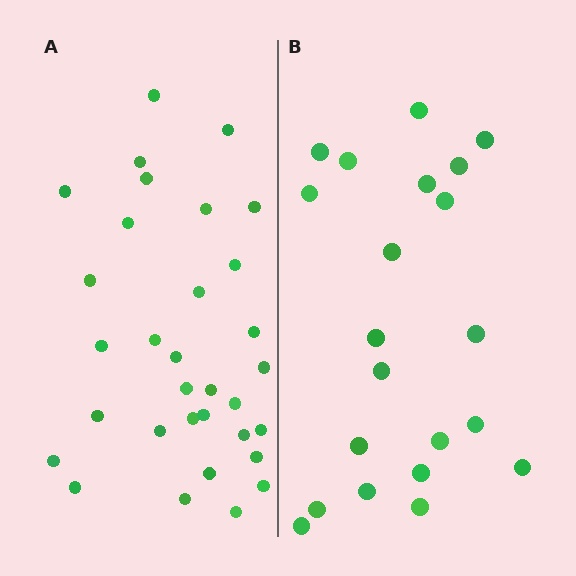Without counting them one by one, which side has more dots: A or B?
Region A (the left region) has more dots.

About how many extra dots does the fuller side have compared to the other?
Region A has roughly 12 or so more dots than region B.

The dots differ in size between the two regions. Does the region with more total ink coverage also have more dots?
No. Region B has more total ink coverage because its dots are larger, but region A actually contains more individual dots. Total area can be misleading — the number of items is what matters here.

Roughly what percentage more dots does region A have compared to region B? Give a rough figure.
About 50% more.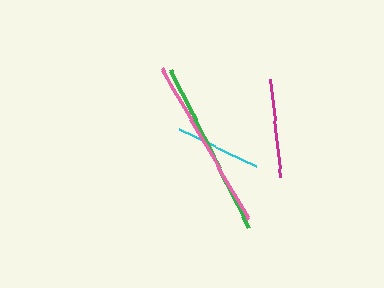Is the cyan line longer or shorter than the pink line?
The pink line is longer than the cyan line.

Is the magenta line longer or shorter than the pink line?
The pink line is longer than the magenta line.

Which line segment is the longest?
The green line is the longest at approximately 177 pixels.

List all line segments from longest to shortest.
From longest to shortest: green, pink, magenta, cyan.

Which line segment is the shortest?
The cyan line is the shortest at approximately 85 pixels.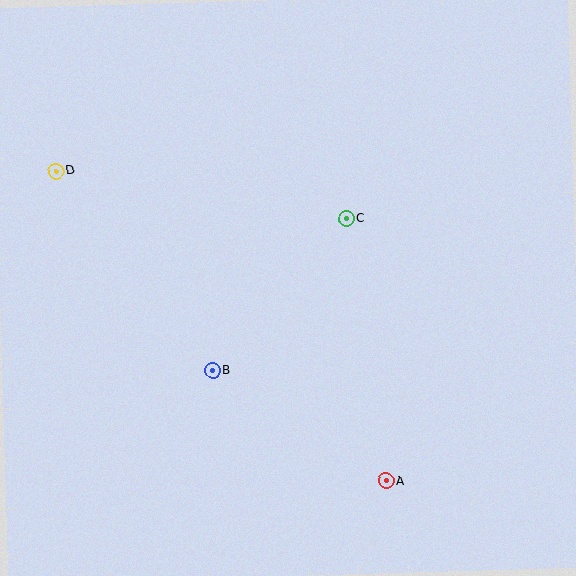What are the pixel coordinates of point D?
Point D is at (56, 171).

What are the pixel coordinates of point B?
Point B is at (212, 370).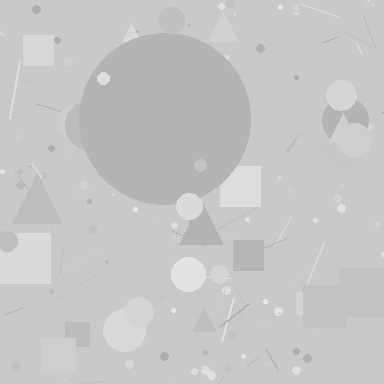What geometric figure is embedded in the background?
A circle is embedded in the background.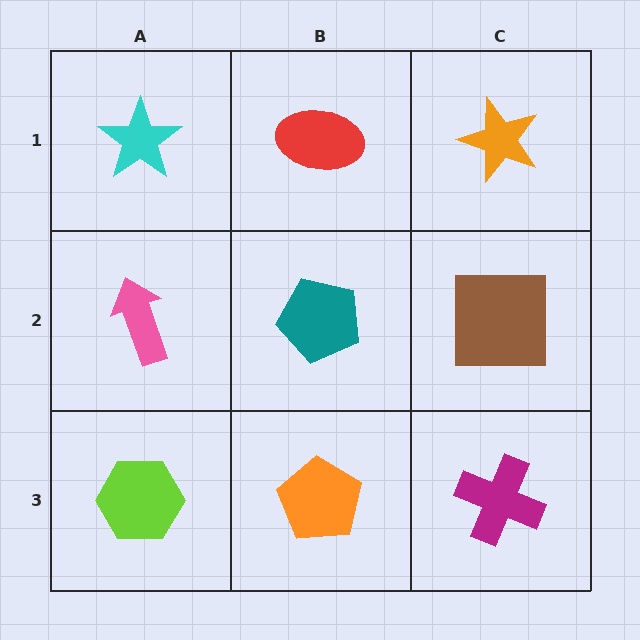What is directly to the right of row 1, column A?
A red ellipse.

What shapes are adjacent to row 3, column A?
A pink arrow (row 2, column A), an orange pentagon (row 3, column B).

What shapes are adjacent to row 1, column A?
A pink arrow (row 2, column A), a red ellipse (row 1, column B).